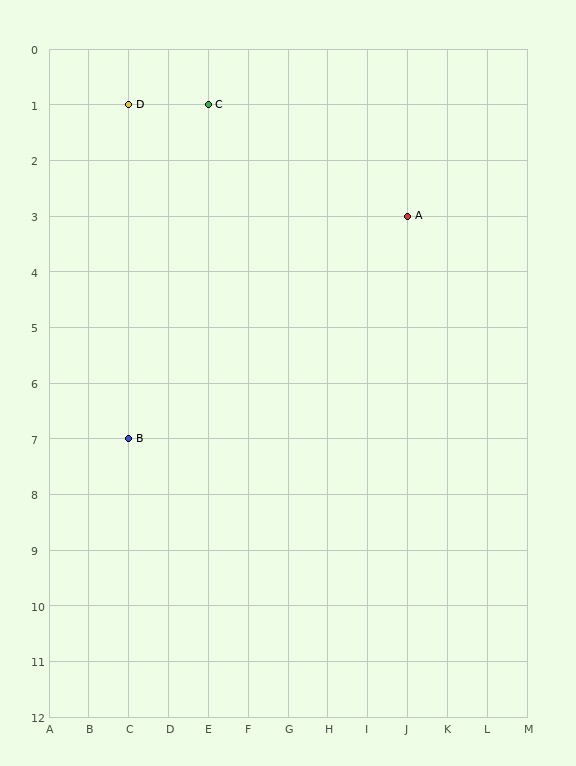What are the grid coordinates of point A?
Point A is at grid coordinates (J, 3).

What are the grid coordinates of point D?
Point D is at grid coordinates (C, 1).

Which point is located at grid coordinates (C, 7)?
Point B is at (C, 7).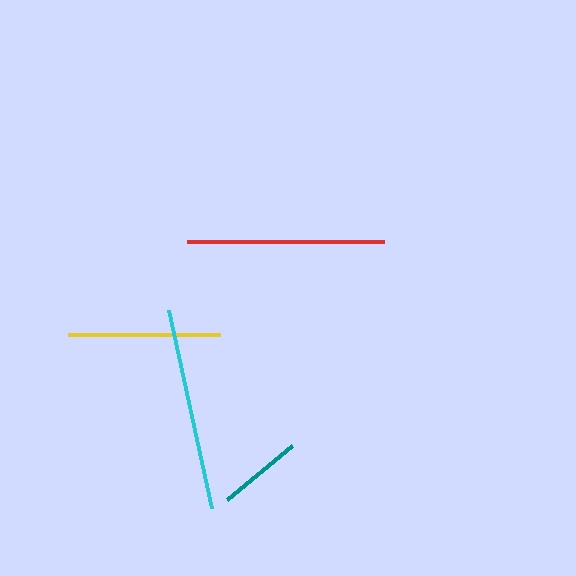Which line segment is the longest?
The cyan line is the longest at approximately 203 pixels.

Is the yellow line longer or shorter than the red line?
The red line is longer than the yellow line.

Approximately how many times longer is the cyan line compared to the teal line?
The cyan line is approximately 2.4 times the length of the teal line.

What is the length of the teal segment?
The teal segment is approximately 84 pixels long.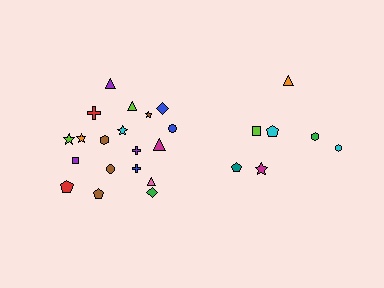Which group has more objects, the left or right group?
The left group.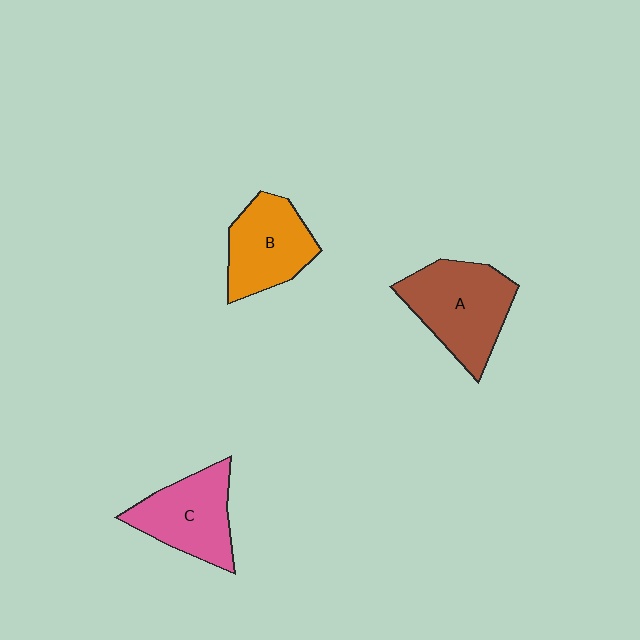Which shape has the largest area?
Shape A (brown).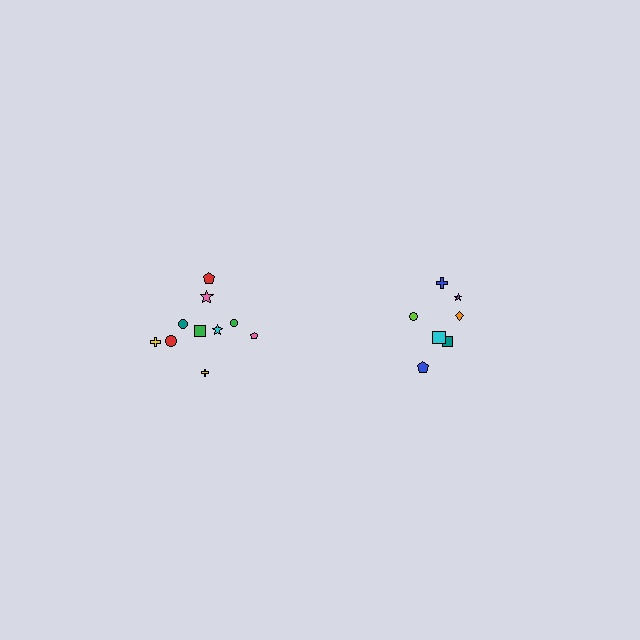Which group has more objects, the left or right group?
The left group.